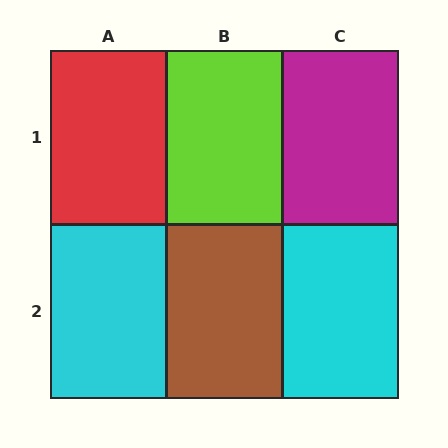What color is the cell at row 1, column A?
Red.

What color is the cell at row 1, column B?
Lime.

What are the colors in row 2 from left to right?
Cyan, brown, cyan.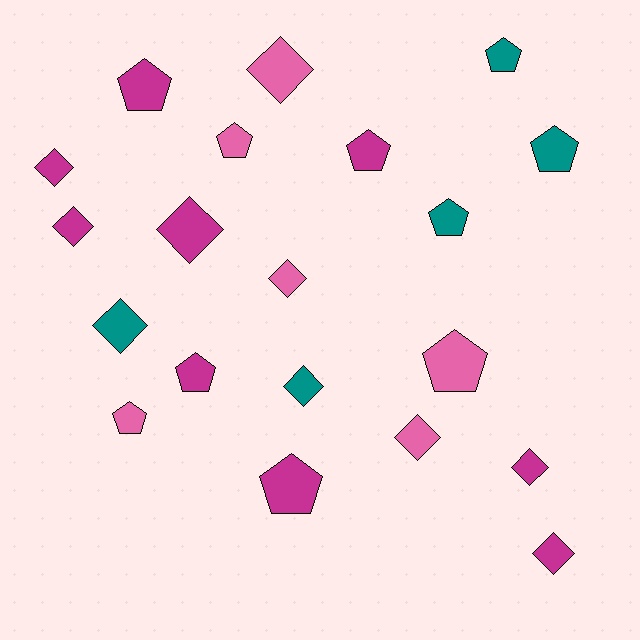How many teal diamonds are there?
There are 2 teal diamonds.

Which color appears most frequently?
Magenta, with 9 objects.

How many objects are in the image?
There are 20 objects.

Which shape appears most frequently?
Pentagon, with 10 objects.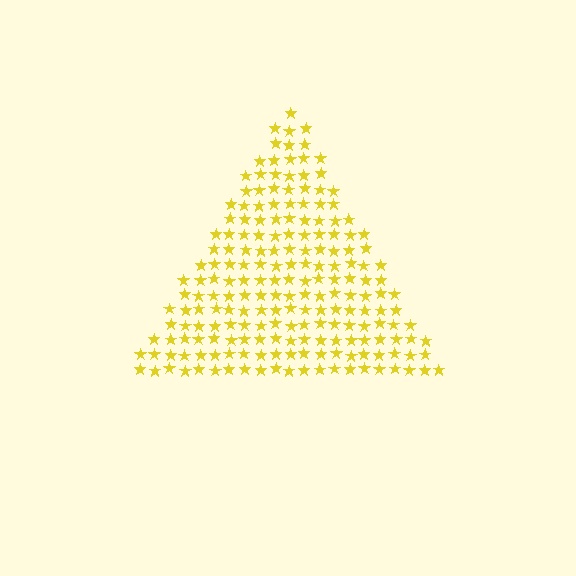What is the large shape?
The large shape is a triangle.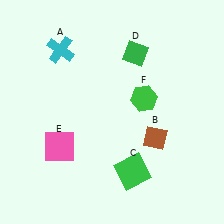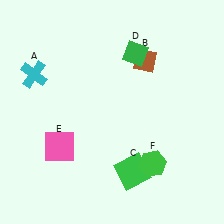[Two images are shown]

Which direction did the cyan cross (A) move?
The cyan cross (A) moved left.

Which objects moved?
The objects that moved are: the cyan cross (A), the brown diamond (B), the green hexagon (F).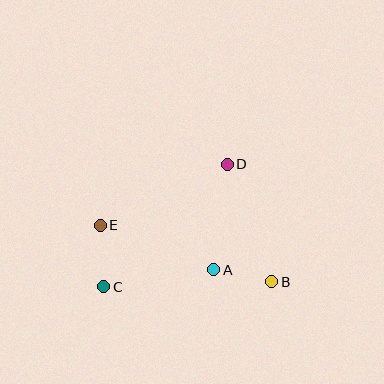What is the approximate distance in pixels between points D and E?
The distance between D and E is approximately 141 pixels.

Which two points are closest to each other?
Points A and B are closest to each other.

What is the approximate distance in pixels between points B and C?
The distance between B and C is approximately 168 pixels.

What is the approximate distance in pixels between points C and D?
The distance between C and D is approximately 174 pixels.